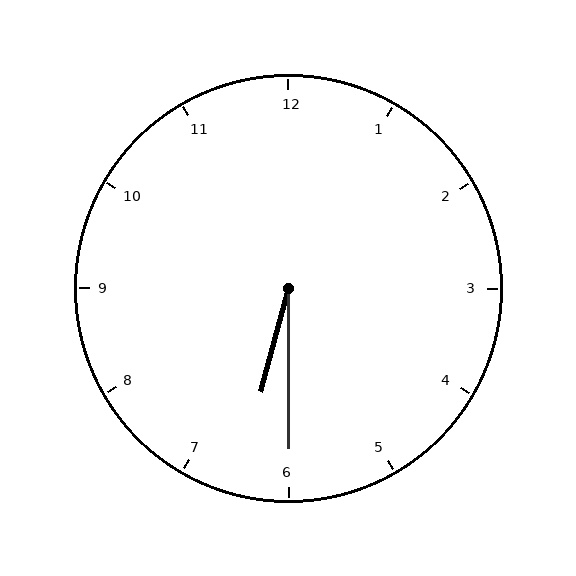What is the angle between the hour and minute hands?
Approximately 15 degrees.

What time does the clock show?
6:30.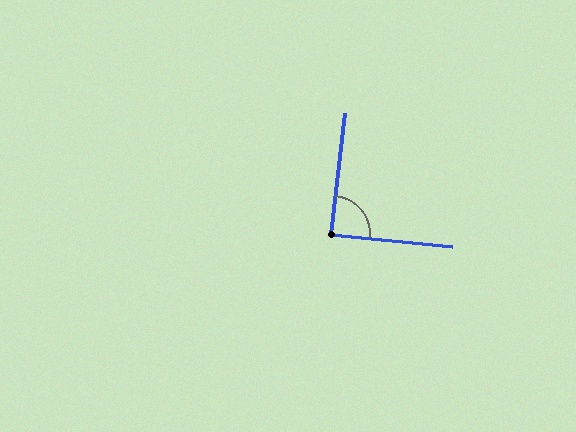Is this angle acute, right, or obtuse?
It is approximately a right angle.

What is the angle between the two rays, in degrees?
Approximately 89 degrees.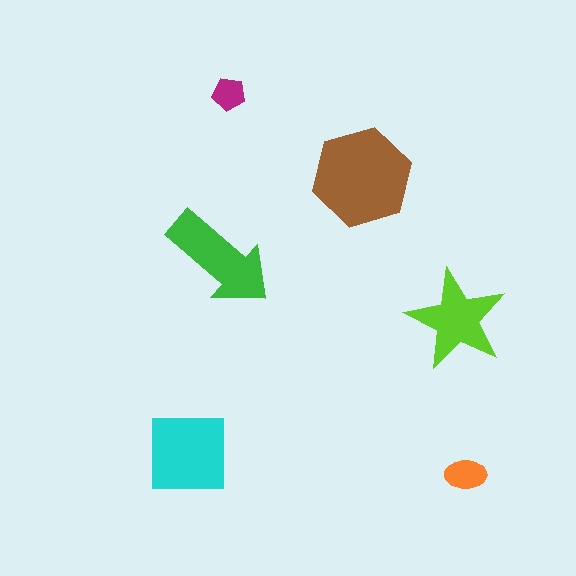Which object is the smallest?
The magenta pentagon.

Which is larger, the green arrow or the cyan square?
The cyan square.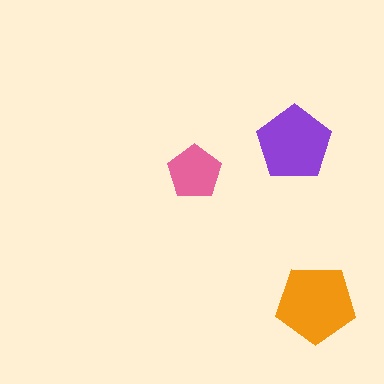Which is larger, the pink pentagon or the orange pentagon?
The orange one.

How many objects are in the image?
There are 3 objects in the image.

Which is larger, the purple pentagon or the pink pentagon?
The purple one.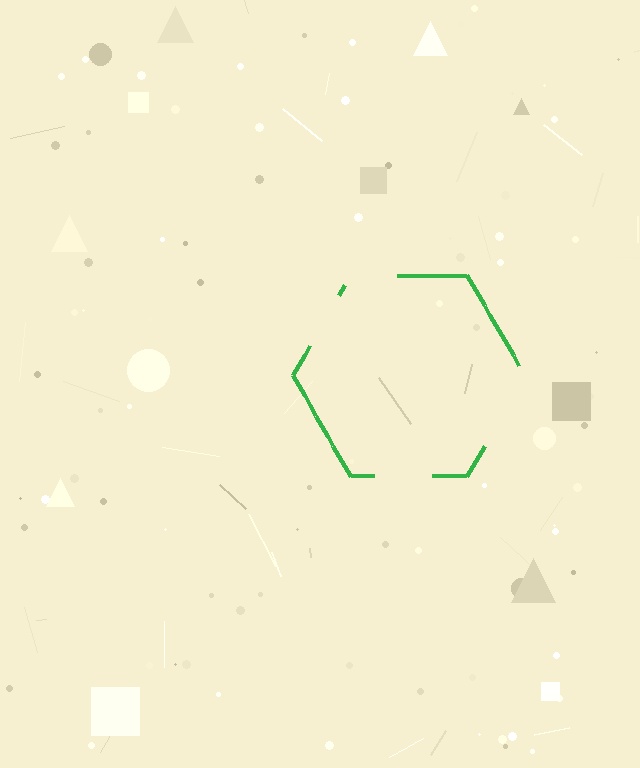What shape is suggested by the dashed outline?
The dashed outline suggests a hexagon.